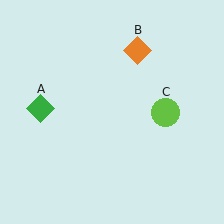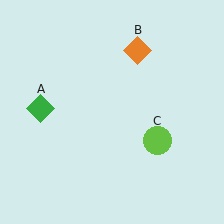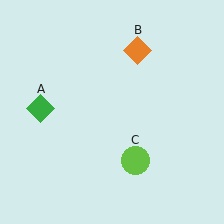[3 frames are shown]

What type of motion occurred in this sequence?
The lime circle (object C) rotated clockwise around the center of the scene.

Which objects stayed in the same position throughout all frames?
Green diamond (object A) and orange diamond (object B) remained stationary.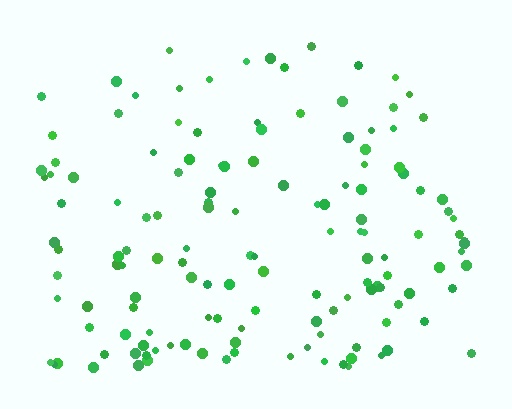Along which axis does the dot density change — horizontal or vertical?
Vertical.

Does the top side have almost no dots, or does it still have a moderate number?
Still a moderate number, just noticeably fewer than the bottom.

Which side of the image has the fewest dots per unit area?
The top.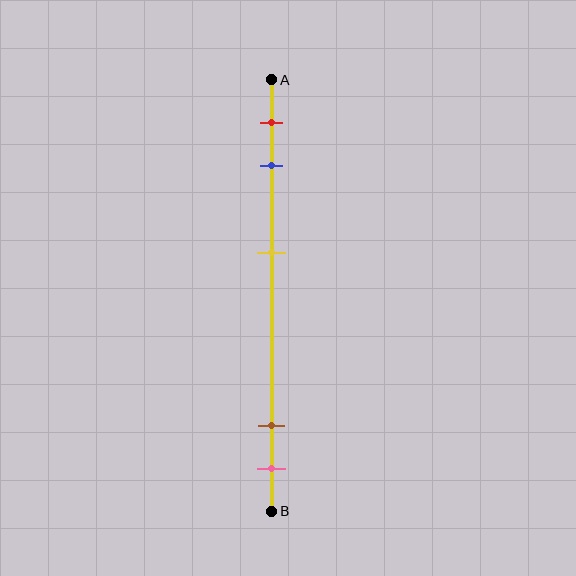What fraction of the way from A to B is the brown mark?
The brown mark is approximately 80% (0.8) of the way from A to B.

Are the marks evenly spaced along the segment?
No, the marks are not evenly spaced.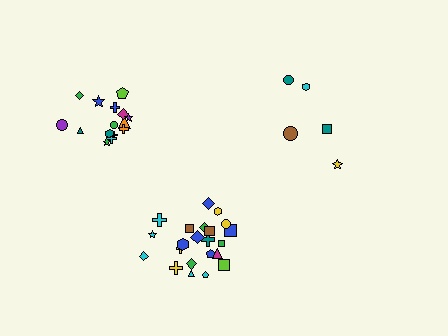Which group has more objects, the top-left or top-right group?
The top-left group.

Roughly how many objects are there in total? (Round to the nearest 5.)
Roughly 40 objects in total.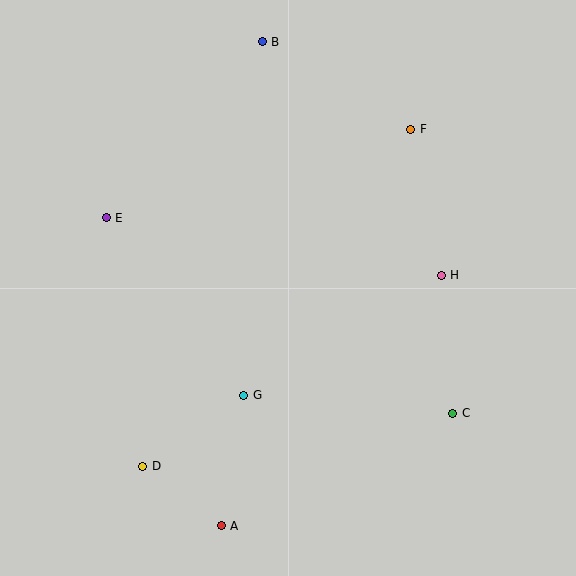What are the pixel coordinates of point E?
Point E is at (106, 218).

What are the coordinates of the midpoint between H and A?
The midpoint between H and A is at (331, 401).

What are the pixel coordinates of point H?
Point H is at (441, 275).